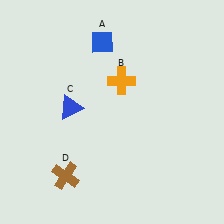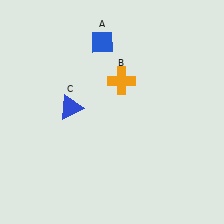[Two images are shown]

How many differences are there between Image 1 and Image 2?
There is 1 difference between the two images.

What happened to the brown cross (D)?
The brown cross (D) was removed in Image 2. It was in the bottom-left area of Image 1.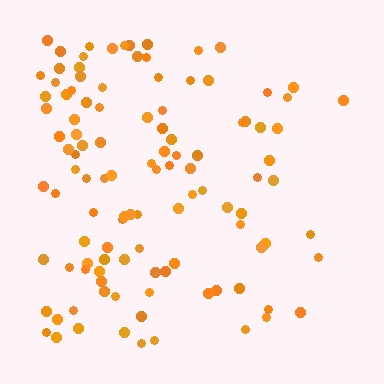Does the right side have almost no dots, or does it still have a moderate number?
Still a moderate number, just noticeably fewer than the left.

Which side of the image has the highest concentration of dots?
The left.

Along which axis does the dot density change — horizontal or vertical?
Horizontal.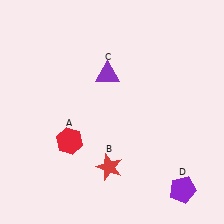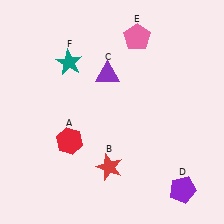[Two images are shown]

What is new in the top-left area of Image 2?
A teal star (F) was added in the top-left area of Image 2.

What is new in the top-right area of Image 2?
A pink pentagon (E) was added in the top-right area of Image 2.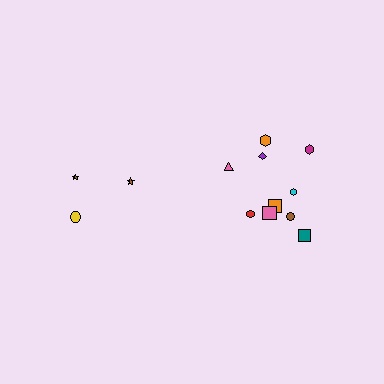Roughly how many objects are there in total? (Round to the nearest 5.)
Roughly 15 objects in total.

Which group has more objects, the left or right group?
The right group.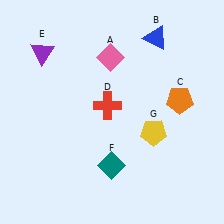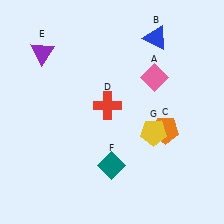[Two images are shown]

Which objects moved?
The objects that moved are: the pink diamond (A), the orange pentagon (C).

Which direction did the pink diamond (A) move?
The pink diamond (A) moved right.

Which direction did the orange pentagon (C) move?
The orange pentagon (C) moved down.